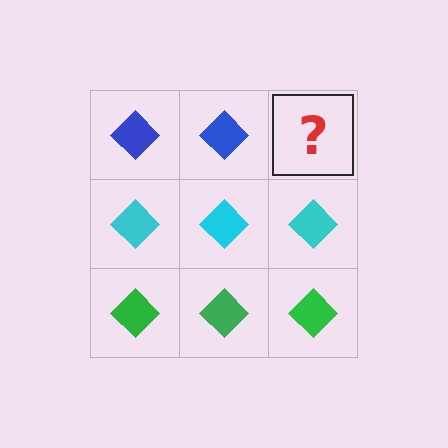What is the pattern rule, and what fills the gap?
The rule is that each row has a consistent color. The gap should be filled with a blue diamond.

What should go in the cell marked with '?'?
The missing cell should contain a blue diamond.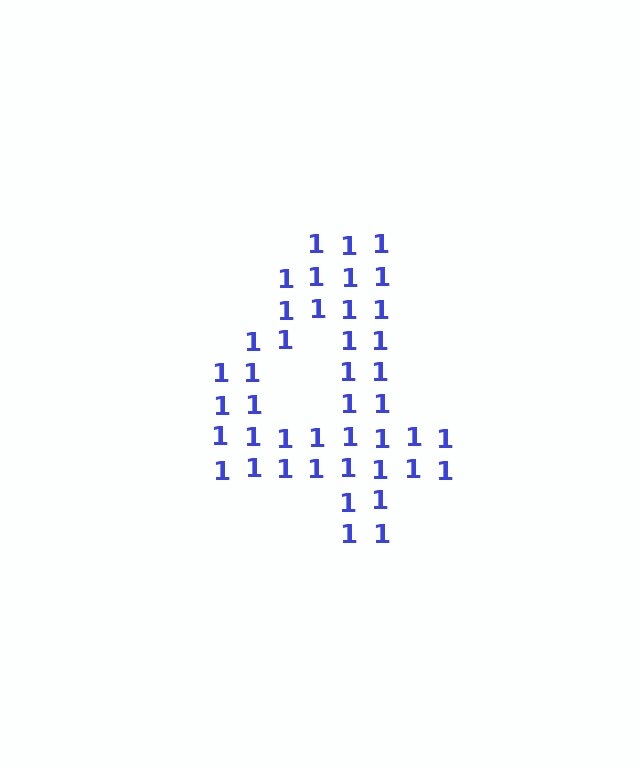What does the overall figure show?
The overall figure shows the digit 4.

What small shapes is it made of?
It is made of small digit 1's.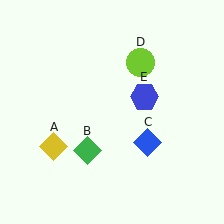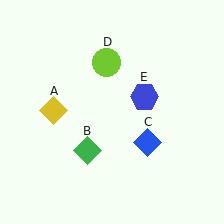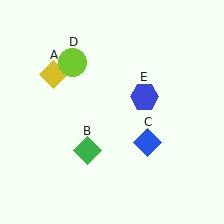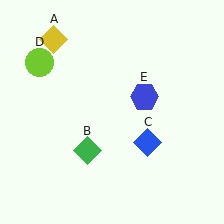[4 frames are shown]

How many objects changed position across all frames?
2 objects changed position: yellow diamond (object A), lime circle (object D).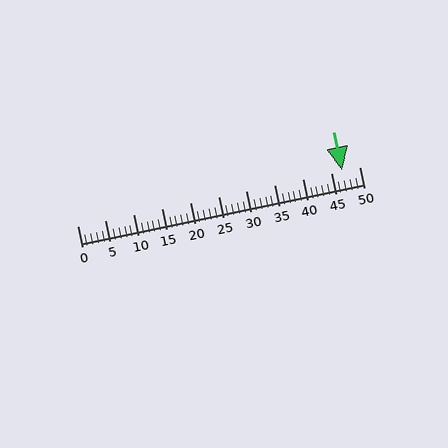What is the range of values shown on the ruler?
The ruler shows values from 0 to 50.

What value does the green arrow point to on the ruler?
The green arrow points to approximately 47.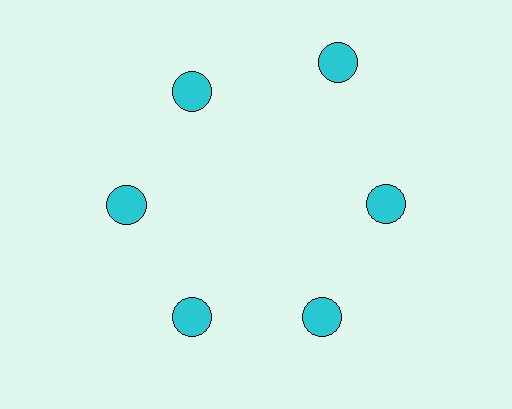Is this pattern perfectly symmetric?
No. The 6 cyan circles are arranged in a ring, but one element near the 1 o'clock position is pushed outward from the center, breaking the 6-fold rotational symmetry.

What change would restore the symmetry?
The symmetry would be restored by moving it inward, back onto the ring so that all 6 circles sit at equal angles and equal distance from the center.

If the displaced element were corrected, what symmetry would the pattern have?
It would have 6-fold rotational symmetry — the pattern would map onto itself every 60 degrees.